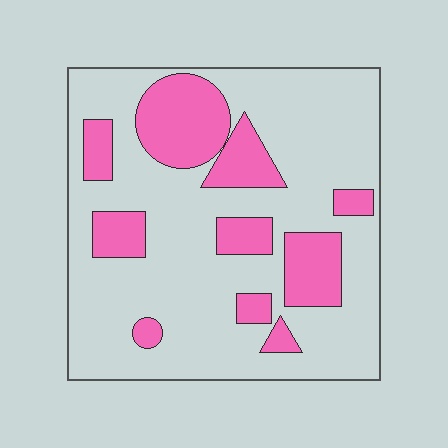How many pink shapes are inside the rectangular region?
10.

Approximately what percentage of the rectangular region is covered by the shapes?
Approximately 25%.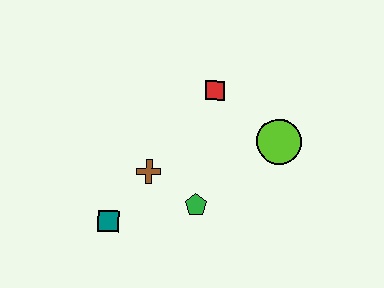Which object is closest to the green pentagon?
The brown cross is closest to the green pentagon.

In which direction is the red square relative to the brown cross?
The red square is above the brown cross.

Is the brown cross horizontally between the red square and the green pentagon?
No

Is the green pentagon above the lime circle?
No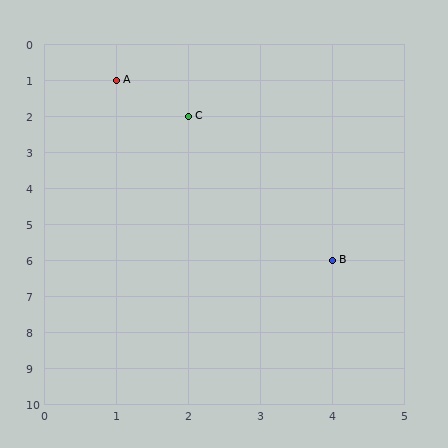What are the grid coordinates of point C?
Point C is at grid coordinates (2, 2).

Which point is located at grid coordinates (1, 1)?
Point A is at (1, 1).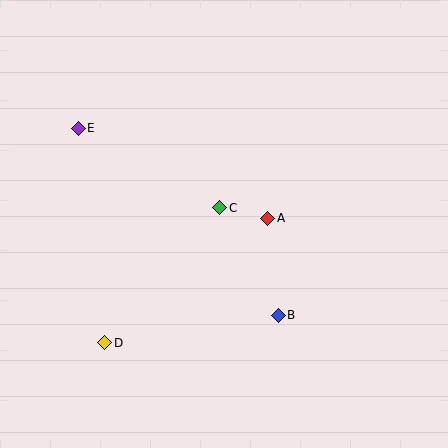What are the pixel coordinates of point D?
Point D is at (105, 343).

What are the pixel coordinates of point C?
Point C is at (220, 208).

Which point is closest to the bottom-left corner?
Point D is closest to the bottom-left corner.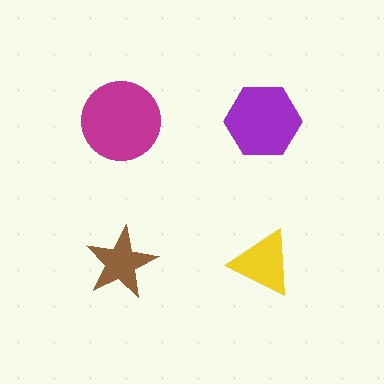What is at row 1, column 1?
A magenta circle.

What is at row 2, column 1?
A brown star.